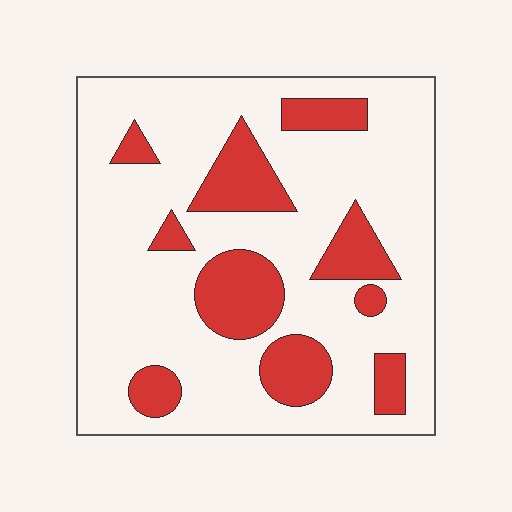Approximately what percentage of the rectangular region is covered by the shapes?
Approximately 25%.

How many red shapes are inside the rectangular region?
10.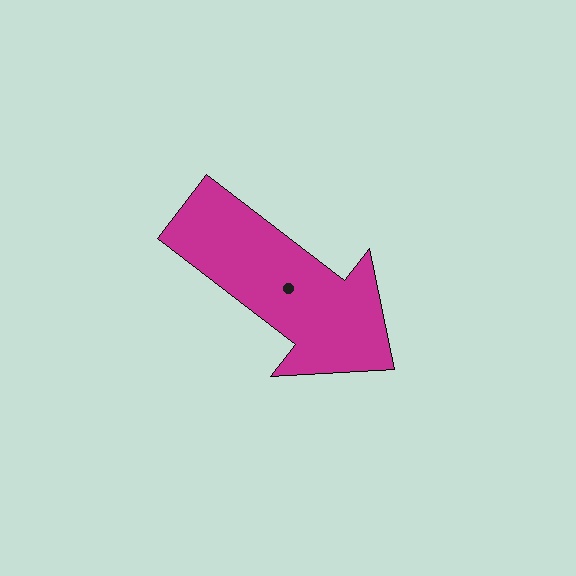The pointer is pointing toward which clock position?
Roughly 4 o'clock.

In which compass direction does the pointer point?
Southeast.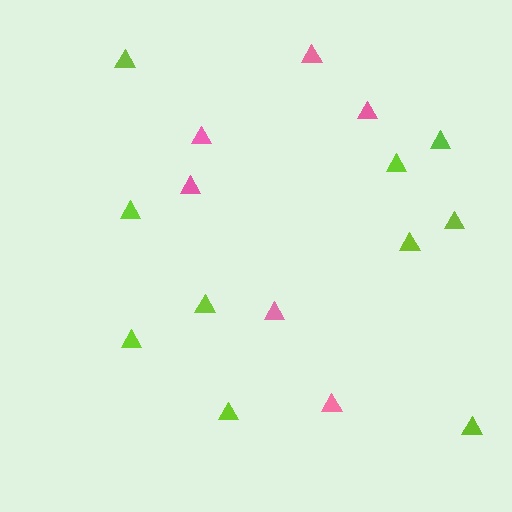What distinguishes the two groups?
There are 2 groups: one group of pink triangles (6) and one group of lime triangles (10).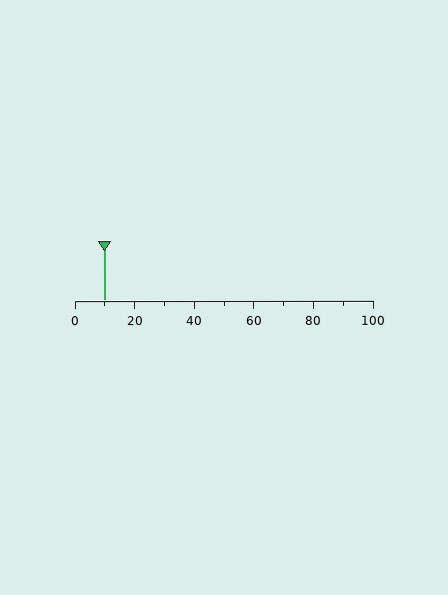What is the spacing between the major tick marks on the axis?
The major ticks are spaced 20 apart.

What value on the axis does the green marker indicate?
The marker indicates approximately 10.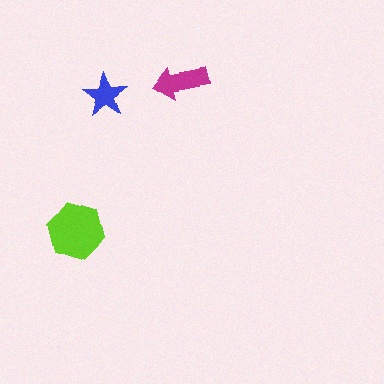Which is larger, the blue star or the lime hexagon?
The lime hexagon.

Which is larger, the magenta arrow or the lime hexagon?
The lime hexagon.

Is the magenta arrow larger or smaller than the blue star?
Larger.